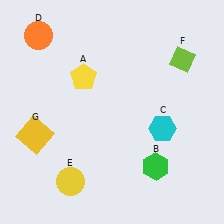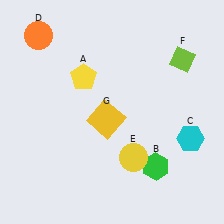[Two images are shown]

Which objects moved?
The objects that moved are: the cyan hexagon (C), the yellow circle (E), the yellow square (G).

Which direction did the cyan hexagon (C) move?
The cyan hexagon (C) moved right.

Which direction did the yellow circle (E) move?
The yellow circle (E) moved right.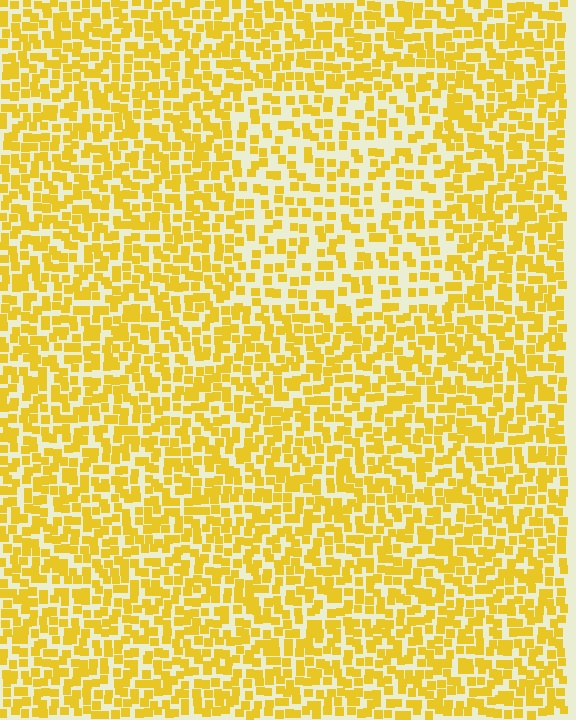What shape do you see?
I see a rectangle.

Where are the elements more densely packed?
The elements are more densely packed outside the rectangle boundary.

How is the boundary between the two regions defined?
The boundary is defined by a change in element density (approximately 1.7x ratio). All elements are the same color, size, and shape.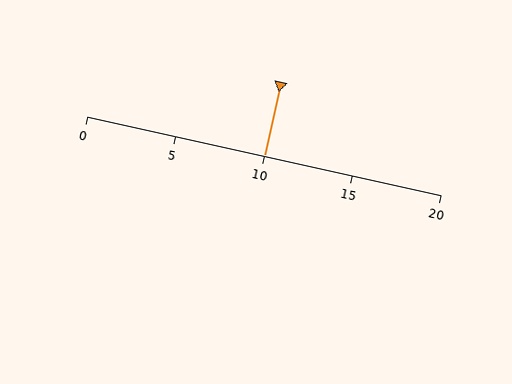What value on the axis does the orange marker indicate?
The marker indicates approximately 10.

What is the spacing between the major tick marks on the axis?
The major ticks are spaced 5 apart.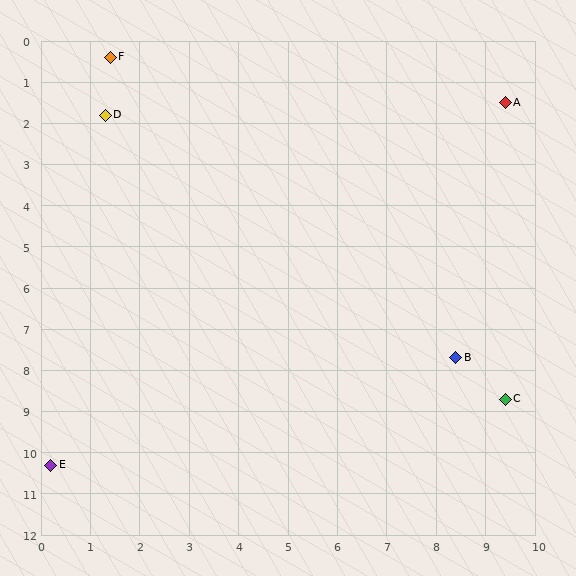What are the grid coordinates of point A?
Point A is at approximately (9.4, 1.5).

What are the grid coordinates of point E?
Point E is at approximately (0.2, 10.3).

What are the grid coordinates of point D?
Point D is at approximately (1.3, 1.8).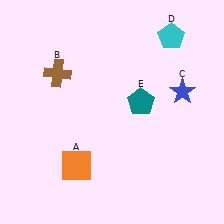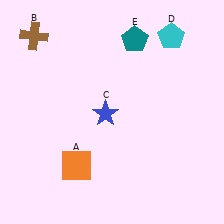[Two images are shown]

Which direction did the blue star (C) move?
The blue star (C) moved left.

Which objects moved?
The objects that moved are: the brown cross (B), the blue star (C), the teal pentagon (E).